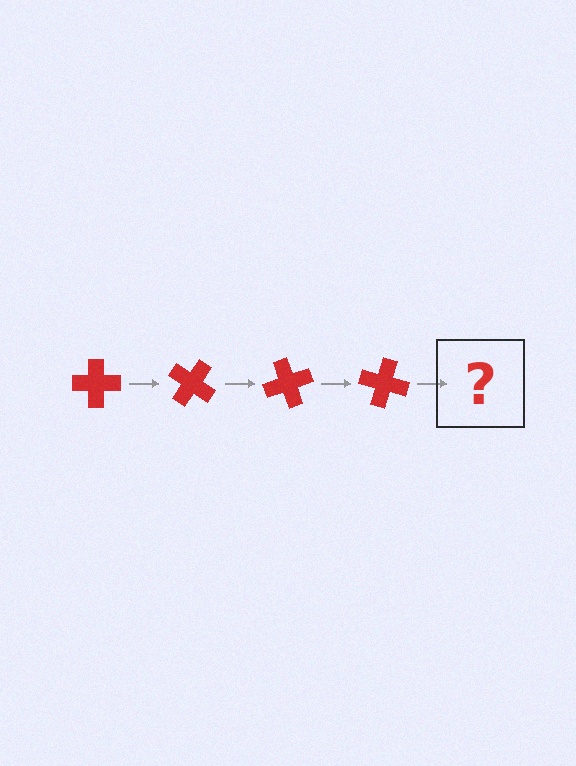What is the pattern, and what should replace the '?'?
The pattern is that the cross rotates 35 degrees each step. The '?' should be a red cross rotated 140 degrees.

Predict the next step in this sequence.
The next step is a red cross rotated 140 degrees.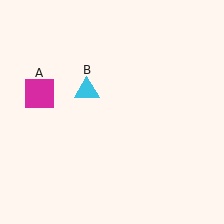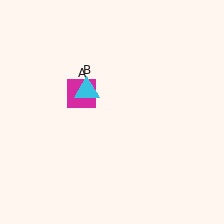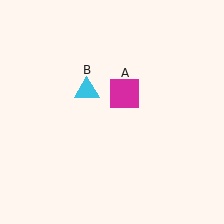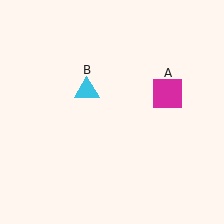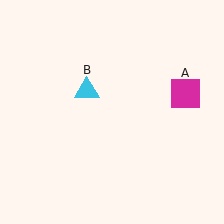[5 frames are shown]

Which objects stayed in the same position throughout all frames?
Cyan triangle (object B) remained stationary.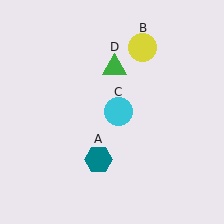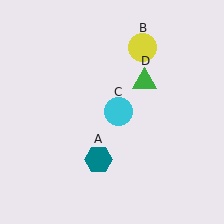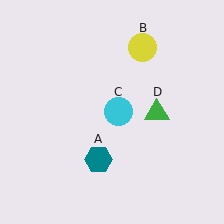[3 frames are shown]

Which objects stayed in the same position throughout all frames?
Teal hexagon (object A) and yellow circle (object B) and cyan circle (object C) remained stationary.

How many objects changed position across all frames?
1 object changed position: green triangle (object D).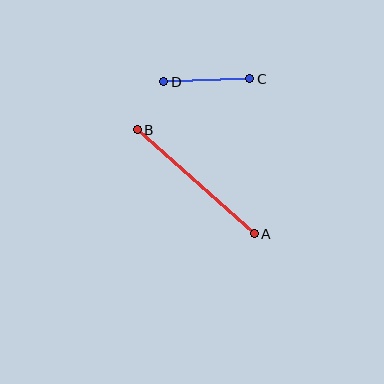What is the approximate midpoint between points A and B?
The midpoint is at approximately (196, 182) pixels.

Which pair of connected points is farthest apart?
Points A and B are farthest apart.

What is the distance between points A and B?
The distance is approximately 157 pixels.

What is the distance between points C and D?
The distance is approximately 86 pixels.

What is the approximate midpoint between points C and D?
The midpoint is at approximately (207, 80) pixels.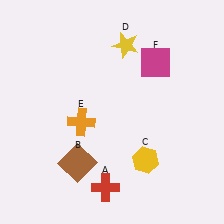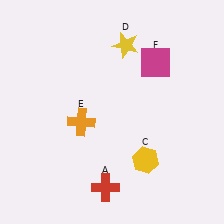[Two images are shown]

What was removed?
The brown square (B) was removed in Image 2.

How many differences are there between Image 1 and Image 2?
There is 1 difference between the two images.